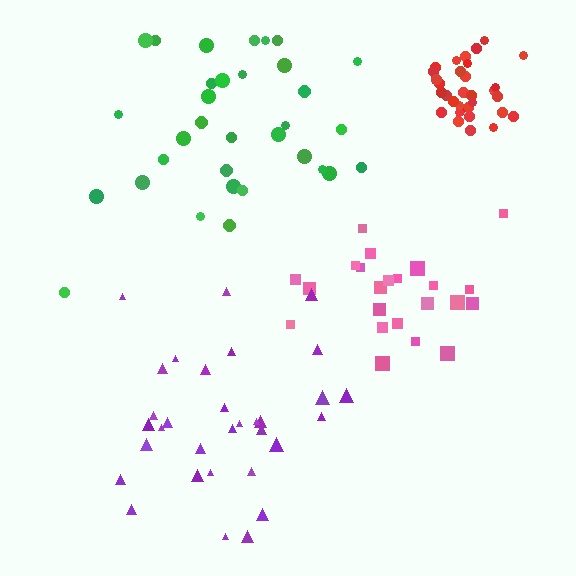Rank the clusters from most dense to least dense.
red, pink, green, purple.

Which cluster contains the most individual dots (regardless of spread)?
Red (34).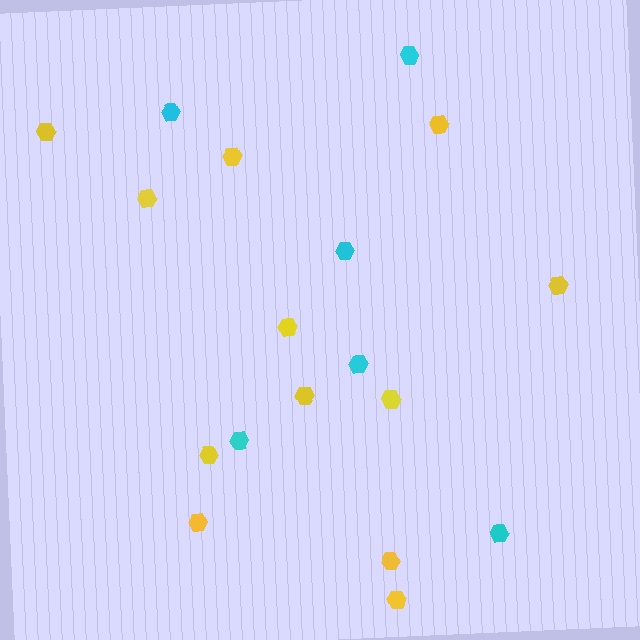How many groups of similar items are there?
There are 2 groups: one group of cyan hexagons (6) and one group of yellow hexagons (12).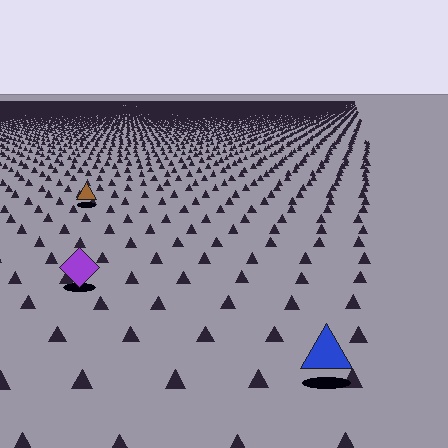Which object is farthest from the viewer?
The brown triangle is farthest from the viewer. It appears smaller and the ground texture around it is denser.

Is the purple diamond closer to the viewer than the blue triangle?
No. The blue triangle is closer — you can tell from the texture gradient: the ground texture is coarser near it.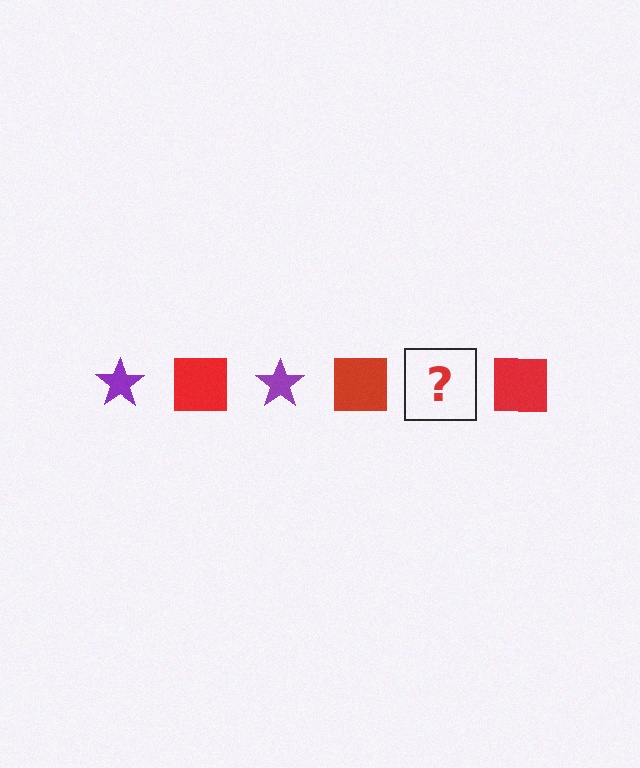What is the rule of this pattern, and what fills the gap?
The rule is that the pattern alternates between purple star and red square. The gap should be filled with a purple star.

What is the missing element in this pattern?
The missing element is a purple star.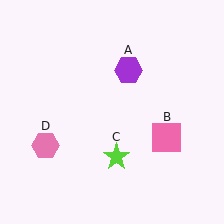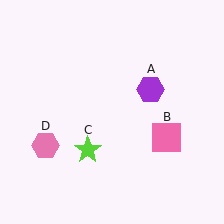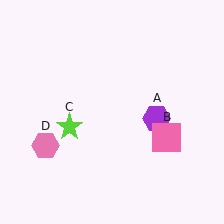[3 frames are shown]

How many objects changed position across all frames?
2 objects changed position: purple hexagon (object A), lime star (object C).